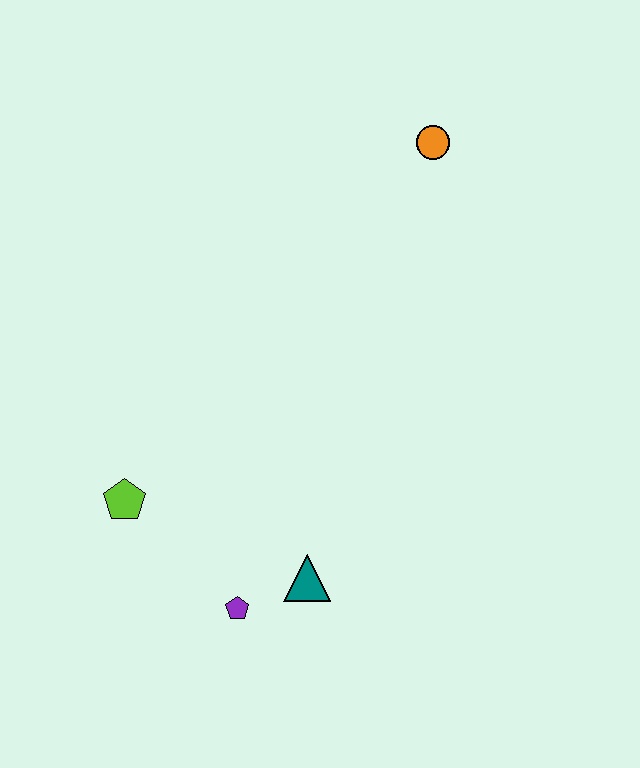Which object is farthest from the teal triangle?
The orange circle is farthest from the teal triangle.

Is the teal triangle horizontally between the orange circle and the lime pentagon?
Yes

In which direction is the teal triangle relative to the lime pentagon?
The teal triangle is to the right of the lime pentagon.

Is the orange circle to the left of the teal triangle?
No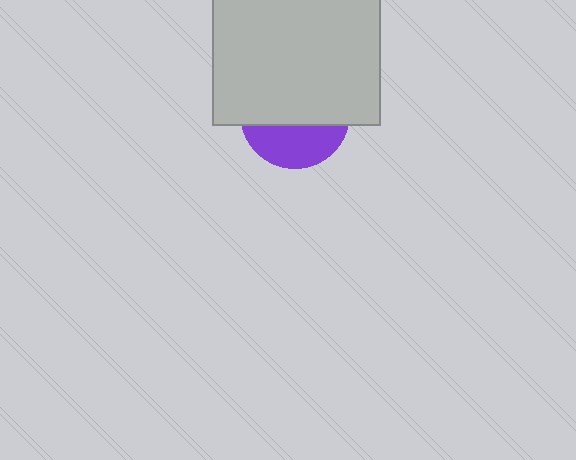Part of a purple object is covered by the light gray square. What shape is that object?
It is a circle.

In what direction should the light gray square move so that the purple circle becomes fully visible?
The light gray square should move up. That is the shortest direction to clear the overlap and leave the purple circle fully visible.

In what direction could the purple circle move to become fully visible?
The purple circle could move down. That would shift it out from behind the light gray square entirely.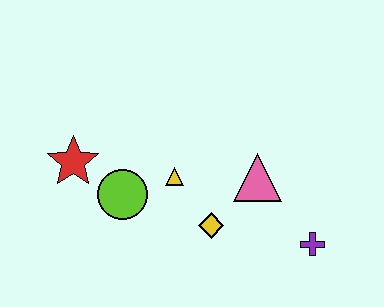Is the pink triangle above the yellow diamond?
Yes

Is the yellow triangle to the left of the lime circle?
No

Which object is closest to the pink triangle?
The yellow diamond is closest to the pink triangle.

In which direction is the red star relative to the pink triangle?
The red star is to the left of the pink triangle.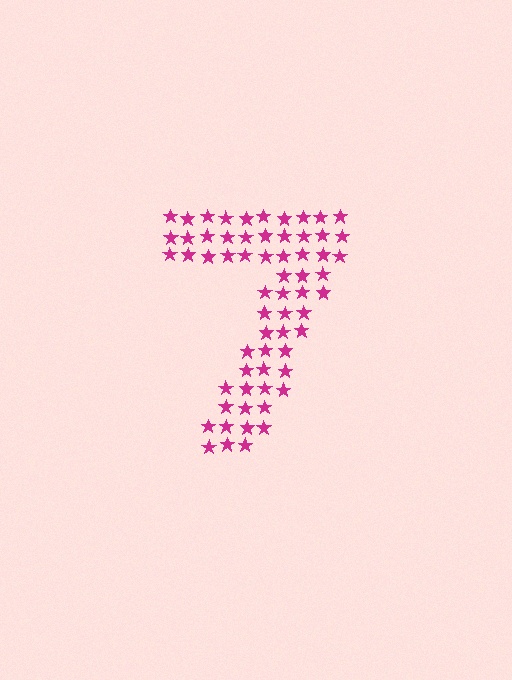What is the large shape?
The large shape is the digit 7.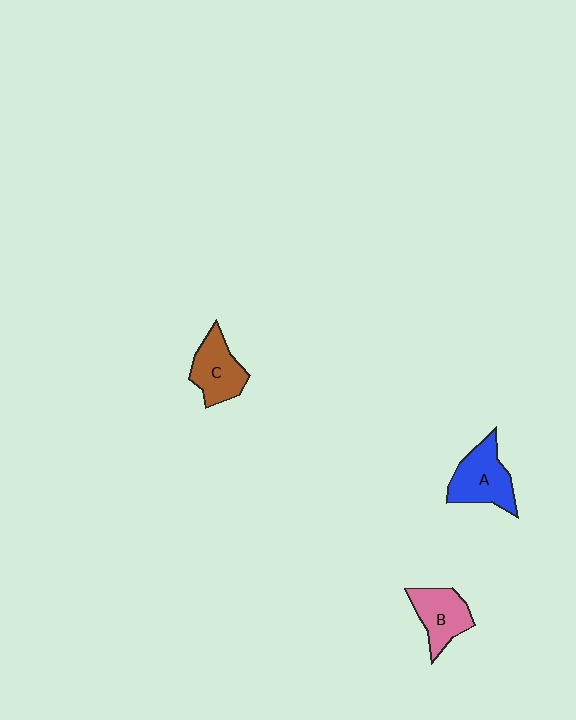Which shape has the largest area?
Shape A (blue).